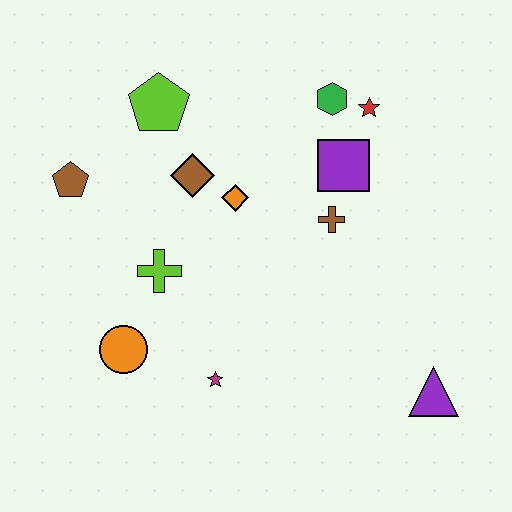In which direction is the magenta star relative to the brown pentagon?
The magenta star is below the brown pentagon.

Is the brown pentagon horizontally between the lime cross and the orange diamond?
No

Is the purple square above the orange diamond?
Yes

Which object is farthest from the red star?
The orange circle is farthest from the red star.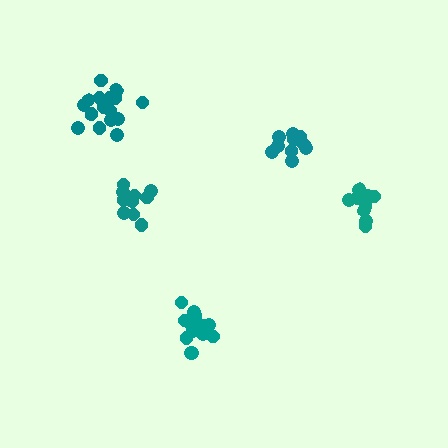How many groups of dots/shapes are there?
There are 5 groups.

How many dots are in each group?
Group 1: 16 dots, Group 2: 11 dots, Group 3: 17 dots, Group 4: 12 dots, Group 5: 12 dots (68 total).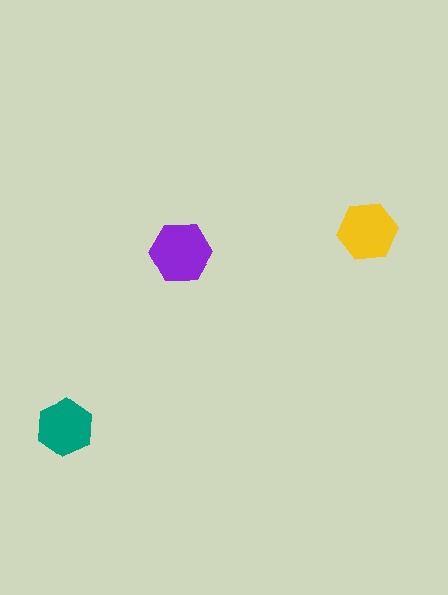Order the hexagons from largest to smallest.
the purple one, the yellow one, the teal one.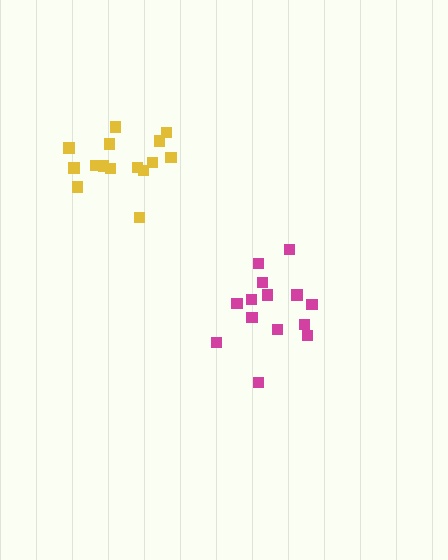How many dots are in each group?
Group 1: 14 dots, Group 2: 15 dots (29 total).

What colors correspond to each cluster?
The clusters are colored: magenta, yellow.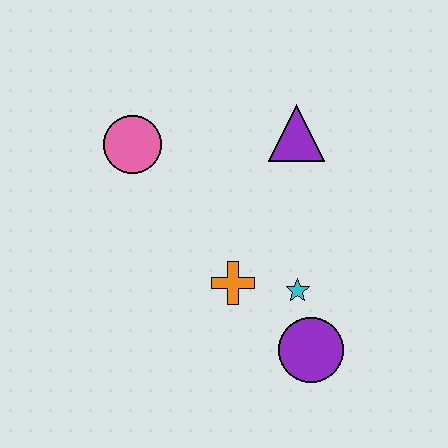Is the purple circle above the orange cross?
No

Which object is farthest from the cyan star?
The pink circle is farthest from the cyan star.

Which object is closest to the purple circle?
The cyan star is closest to the purple circle.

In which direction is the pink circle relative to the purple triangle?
The pink circle is to the left of the purple triangle.